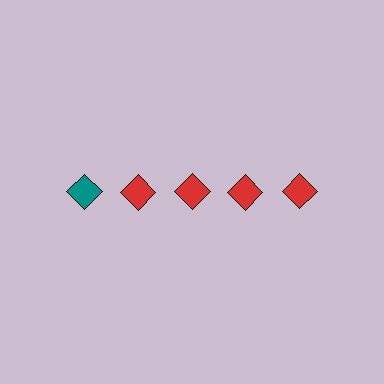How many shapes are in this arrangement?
There are 5 shapes arranged in a grid pattern.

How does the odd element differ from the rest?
It has a different color: teal instead of red.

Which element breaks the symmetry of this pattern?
The teal diamond in the top row, leftmost column breaks the symmetry. All other shapes are red diamonds.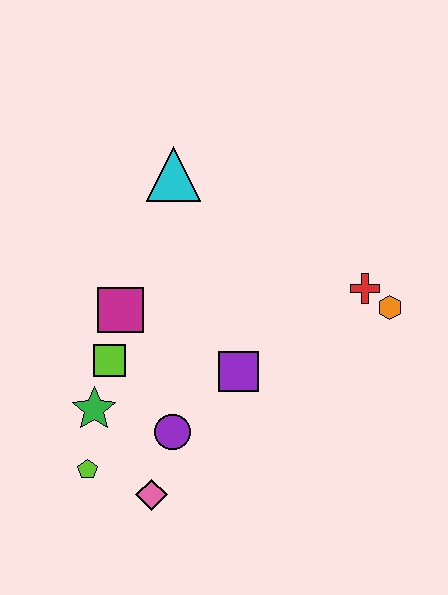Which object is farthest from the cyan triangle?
The pink diamond is farthest from the cyan triangle.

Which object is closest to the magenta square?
The lime square is closest to the magenta square.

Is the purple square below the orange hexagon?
Yes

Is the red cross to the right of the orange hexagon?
No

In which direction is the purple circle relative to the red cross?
The purple circle is to the left of the red cross.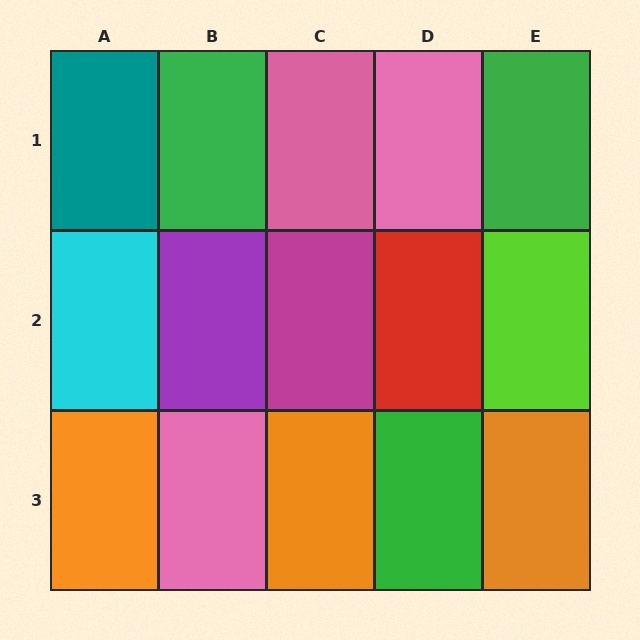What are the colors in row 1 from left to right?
Teal, green, pink, pink, green.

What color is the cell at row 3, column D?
Green.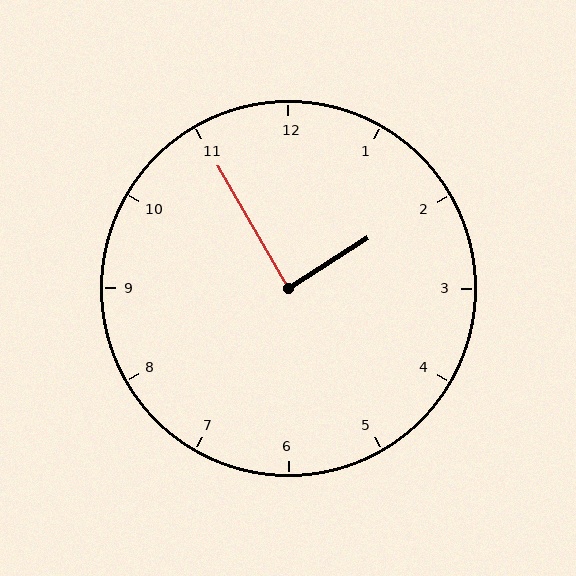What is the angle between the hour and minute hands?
Approximately 88 degrees.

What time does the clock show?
1:55.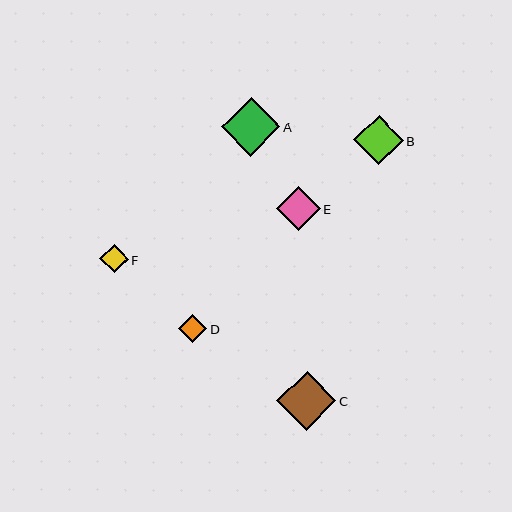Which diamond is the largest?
Diamond C is the largest with a size of approximately 59 pixels.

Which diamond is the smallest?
Diamond D is the smallest with a size of approximately 28 pixels.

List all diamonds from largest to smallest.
From largest to smallest: C, A, B, E, F, D.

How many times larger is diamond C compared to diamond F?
Diamond C is approximately 2.1 times the size of diamond F.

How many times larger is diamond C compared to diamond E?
Diamond C is approximately 1.4 times the size of diamond E.